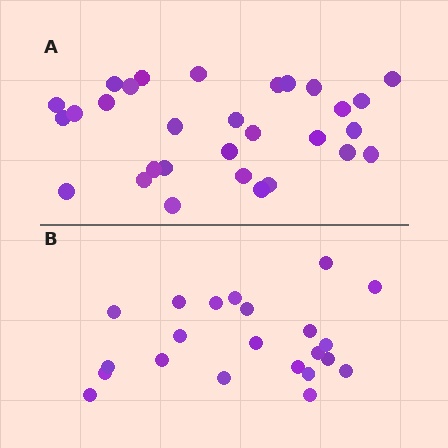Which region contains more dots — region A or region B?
Region A (the top region) has more dots.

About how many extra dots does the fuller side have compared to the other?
Region A has roughly 8 or so more dots than region B.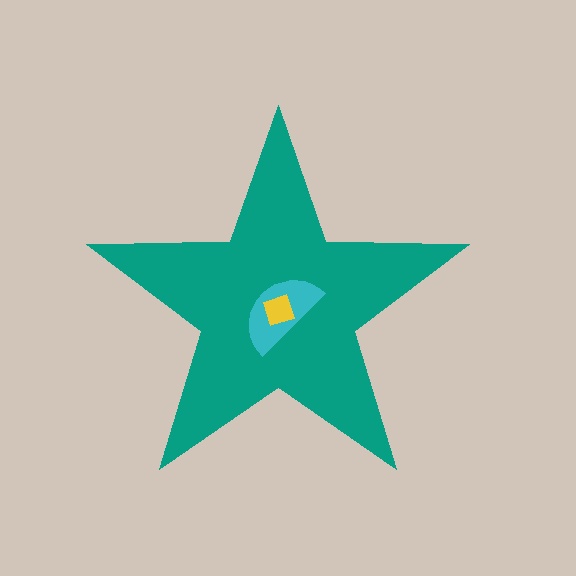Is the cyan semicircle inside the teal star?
Yes.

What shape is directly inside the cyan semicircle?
The yellow square.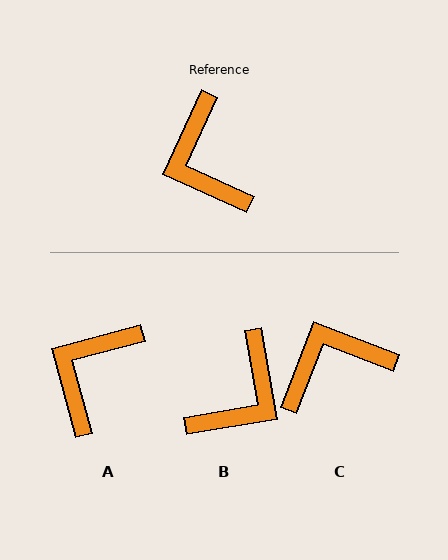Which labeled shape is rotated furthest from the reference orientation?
B, about 124 degrees away.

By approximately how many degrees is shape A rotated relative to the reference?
Approximately 51 degrees clockwise.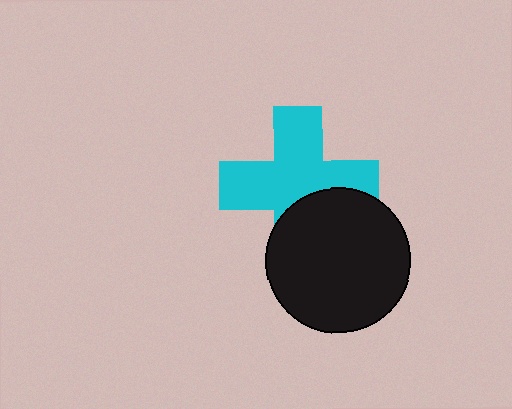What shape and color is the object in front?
The object in front is a black circle.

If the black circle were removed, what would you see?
You would see the complete cyan cross.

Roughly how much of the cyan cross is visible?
Most of it is visible (roughly 68%).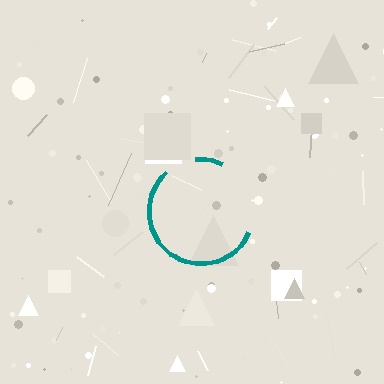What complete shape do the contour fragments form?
The contour fragments form a circle.